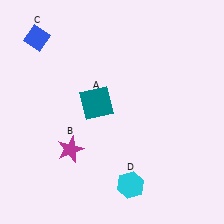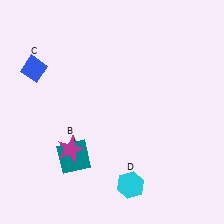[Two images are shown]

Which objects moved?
The objects that moved are: the teal square (A), the blue diamond (C).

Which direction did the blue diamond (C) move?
The blue diamond (C) moved down.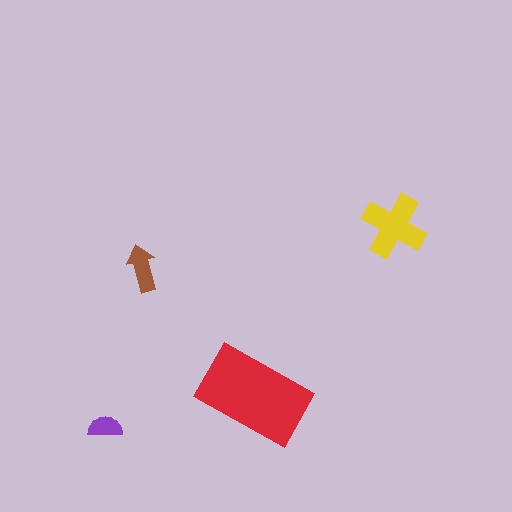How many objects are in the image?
There are 4 objects in the image.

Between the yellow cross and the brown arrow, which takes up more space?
The yellow cross.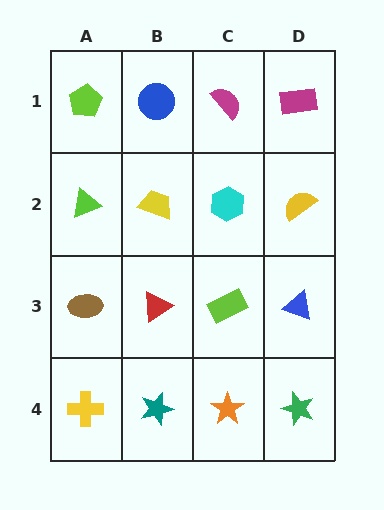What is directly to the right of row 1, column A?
A blue circle.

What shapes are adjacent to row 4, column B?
A red triangle (row 3, column B), a yellow cross (row 4, column A), an orange star (row 4, column C).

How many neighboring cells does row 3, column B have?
4.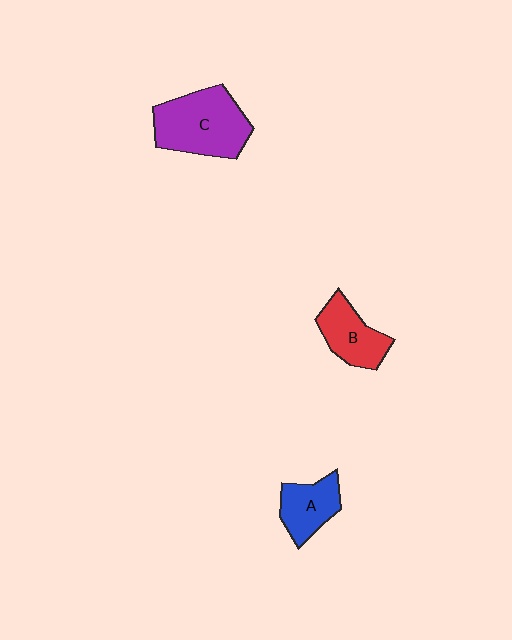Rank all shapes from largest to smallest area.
From largest to smallest: C (purple), B (red), A (blue).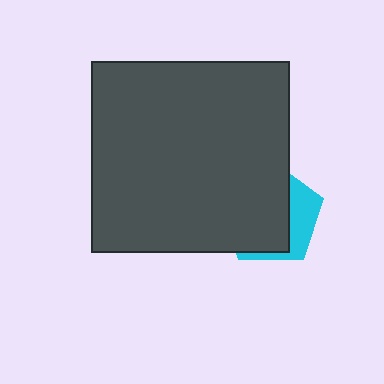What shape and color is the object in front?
The object in front is a dark gray rectangle.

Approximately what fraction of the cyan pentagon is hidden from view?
Roughly 70% of the cyan pentagon is hidden behind the dark gray rectangle.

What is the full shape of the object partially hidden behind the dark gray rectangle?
The partially hidden object is a cyan pentagon.